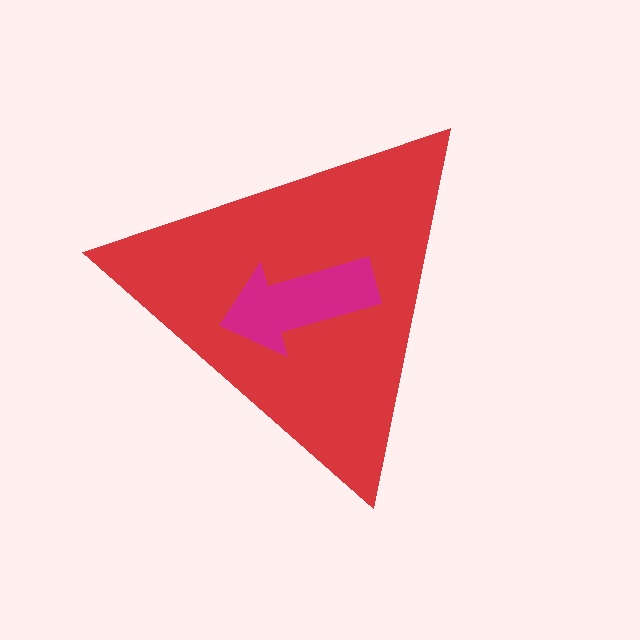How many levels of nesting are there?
2.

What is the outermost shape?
The red triangle.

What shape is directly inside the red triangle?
The magenta arrow.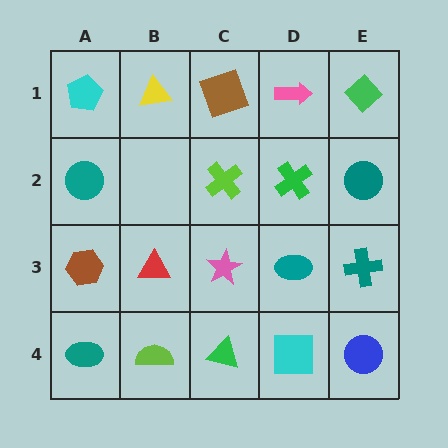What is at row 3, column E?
A teal cross.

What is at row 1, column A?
A cyan pentagon.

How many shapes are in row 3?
5 shapes.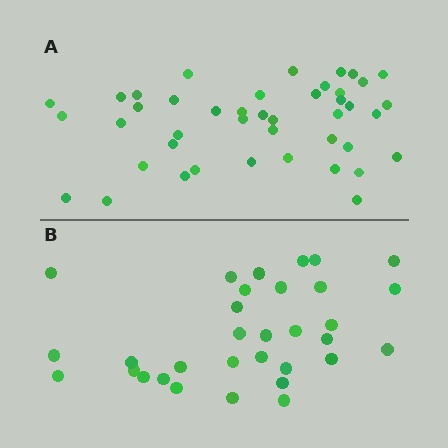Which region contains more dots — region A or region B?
Region A (the top region) has more dots.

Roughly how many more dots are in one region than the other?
Region A has roughly 12 or so more dots than region B.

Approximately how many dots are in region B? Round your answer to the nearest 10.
About 30 dots. (The exact count is 32, which rounds to 30.)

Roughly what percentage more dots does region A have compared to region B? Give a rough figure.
About 35% more.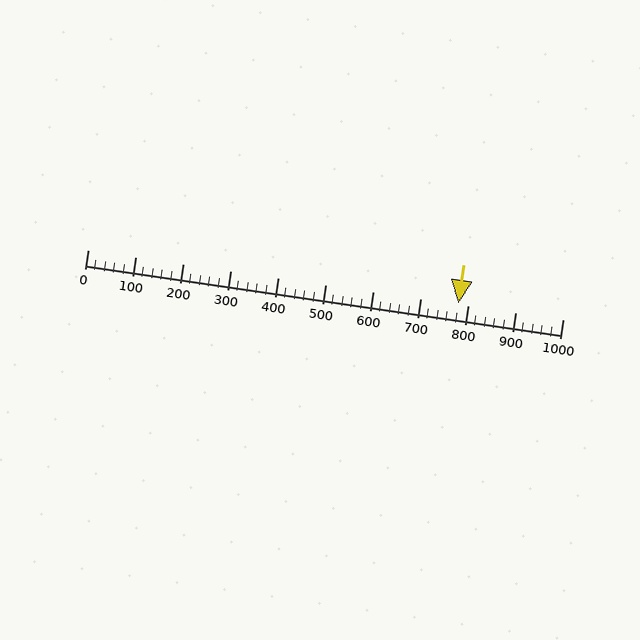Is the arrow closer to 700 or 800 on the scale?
The arrow is closer to 800.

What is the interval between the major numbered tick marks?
The major tick marks are spaced 100 units apart.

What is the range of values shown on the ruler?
The ruler shows values from 0 to 1000.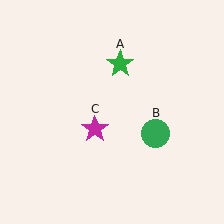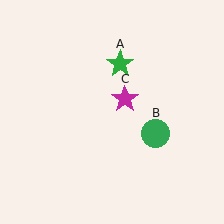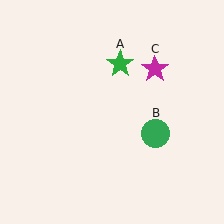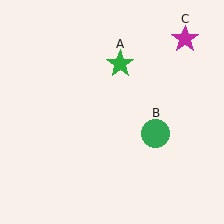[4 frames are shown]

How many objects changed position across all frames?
1 object changed position: magenta star (object C).